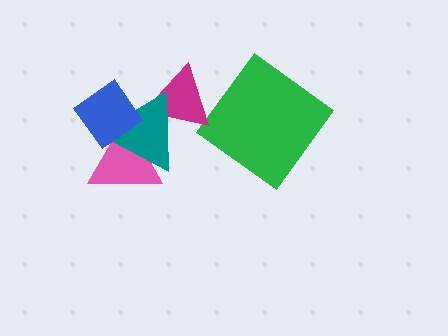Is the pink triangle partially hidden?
Yes, it is partially covered by another shape.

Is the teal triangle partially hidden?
Yes, it is partially covered by another shape.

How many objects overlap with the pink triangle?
2 objects overlap with the pink triangle.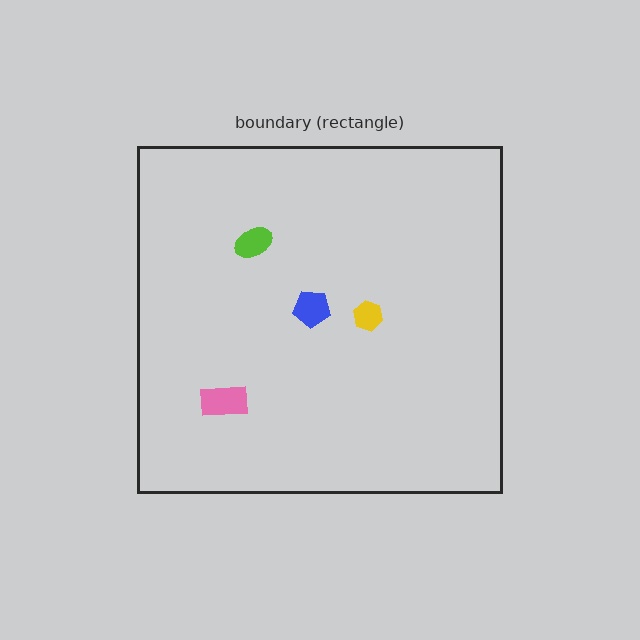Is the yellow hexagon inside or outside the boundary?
Inside.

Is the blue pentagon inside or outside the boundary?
Inside.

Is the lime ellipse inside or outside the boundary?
Inside.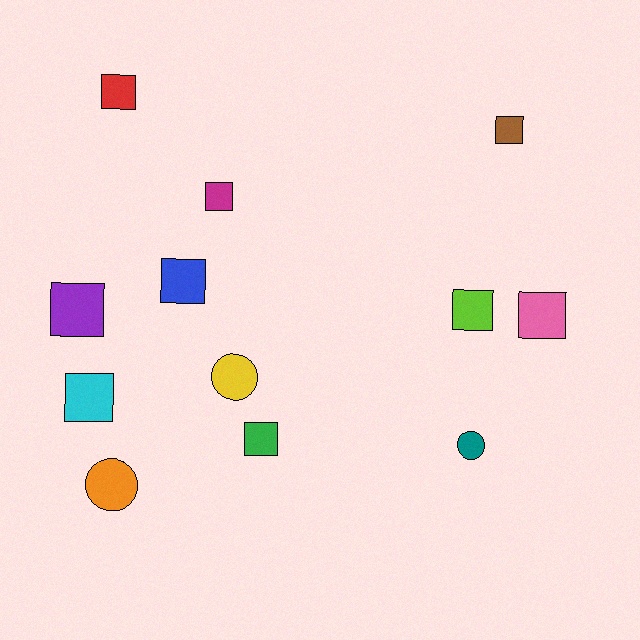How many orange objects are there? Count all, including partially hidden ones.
There is 1 orange object.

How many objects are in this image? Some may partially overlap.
There are 12 objects.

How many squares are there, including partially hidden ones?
There are 9 squares.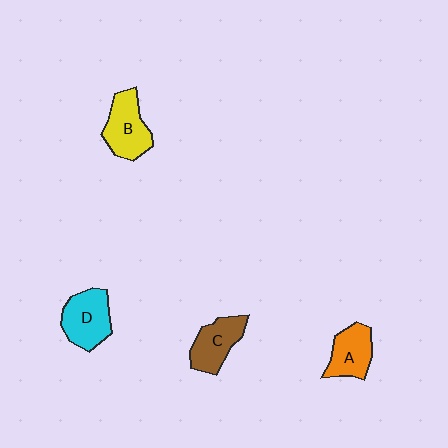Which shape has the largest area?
Shape D (cyan).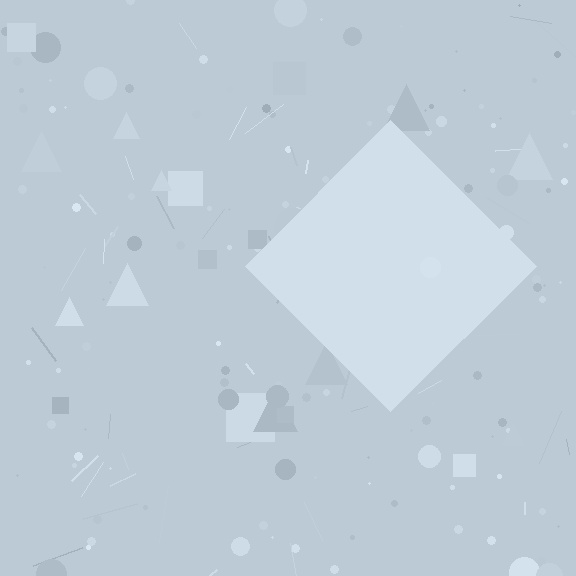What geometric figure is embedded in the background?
A diamond is embedded in the background.